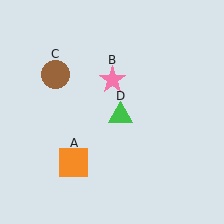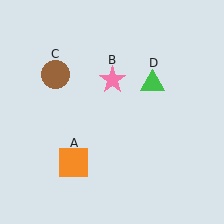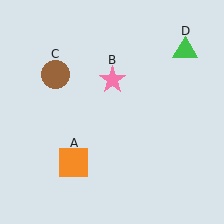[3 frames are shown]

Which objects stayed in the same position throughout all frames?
Orange square (object A) and pink star (object B) and brown circle (object C) remained stationary.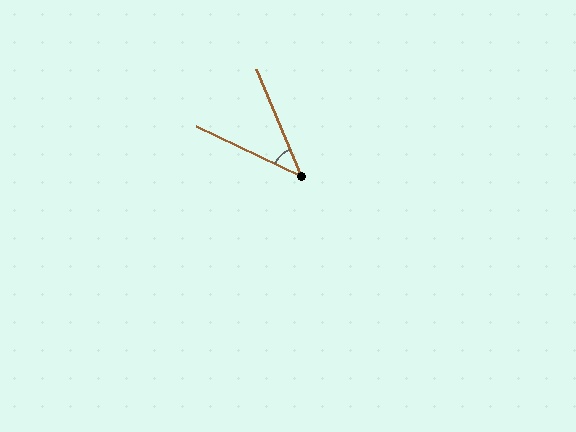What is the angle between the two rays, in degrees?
Approximately 42 degrees.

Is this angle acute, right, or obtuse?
It is acute.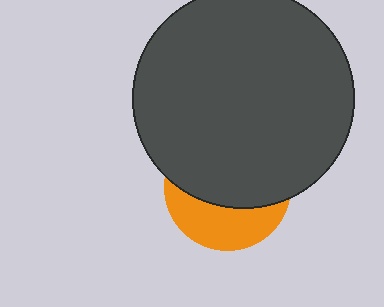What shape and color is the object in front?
The object in front is a dark gray circle.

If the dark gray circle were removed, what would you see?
You would see the complete orange circle.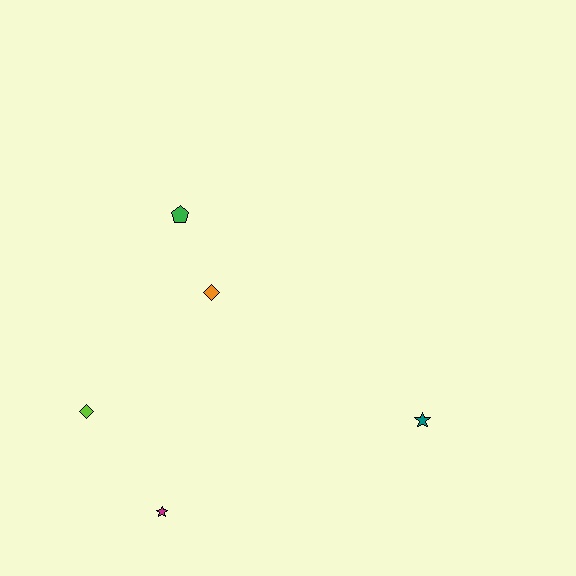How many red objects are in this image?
There are no red objects.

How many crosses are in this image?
There are no crosses.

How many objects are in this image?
There are 5 objects.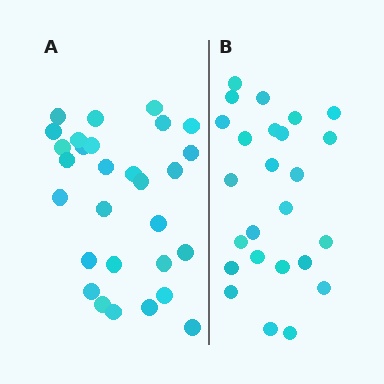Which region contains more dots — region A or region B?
Region A (the left region) has more dots.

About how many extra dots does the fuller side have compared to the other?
Region A has about 4 more dots than region B.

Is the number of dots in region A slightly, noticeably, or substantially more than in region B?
Region A has only slightly more — the two regions are fairly close. The ratio is roughly 1.2 to 1.